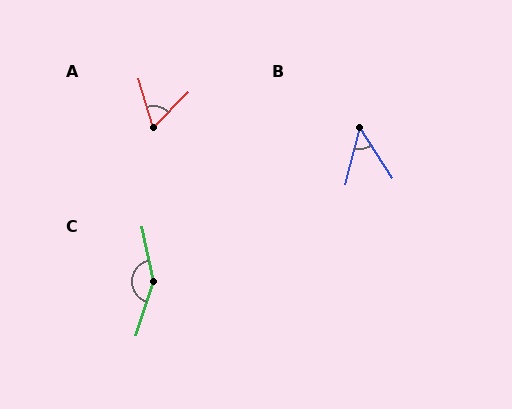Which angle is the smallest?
B, at approximately 48 degrees.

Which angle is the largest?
C, at approximately 149 degrees.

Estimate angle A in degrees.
Approximately 61 degrees.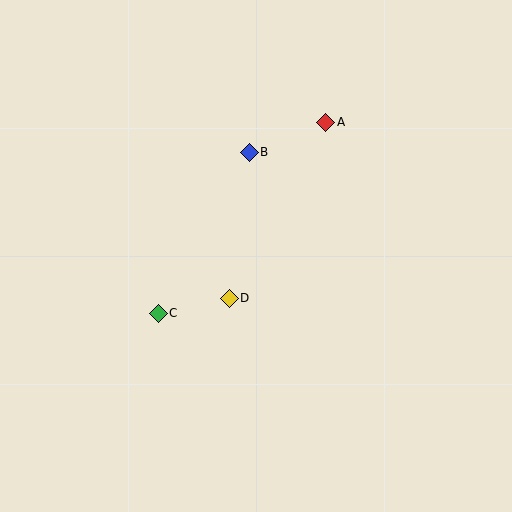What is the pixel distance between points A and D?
The distance between A and D is 201 pixels.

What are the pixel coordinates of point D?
Point D is at (229, 298).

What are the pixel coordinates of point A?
Point A is at (326, 122).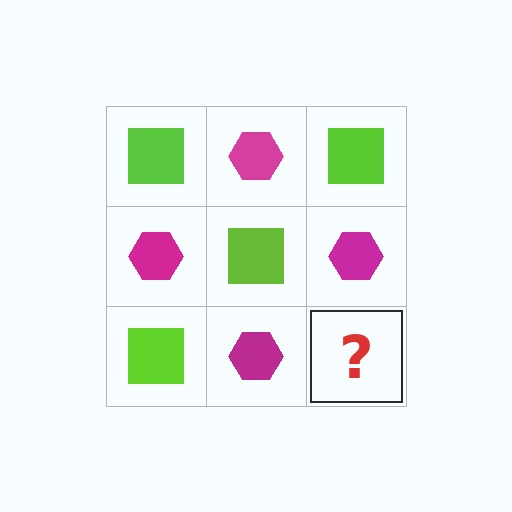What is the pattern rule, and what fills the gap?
The rule is that it alternates lime square and magenta hexagon in a checkerboard pattern. The gap should be filled with a lime square.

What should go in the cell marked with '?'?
The missing cell should contain a lime square.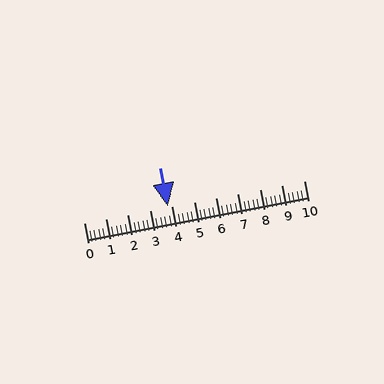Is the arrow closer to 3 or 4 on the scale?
The arrow is closer to 4.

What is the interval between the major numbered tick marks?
The major tick marks are spaced 1 units apart.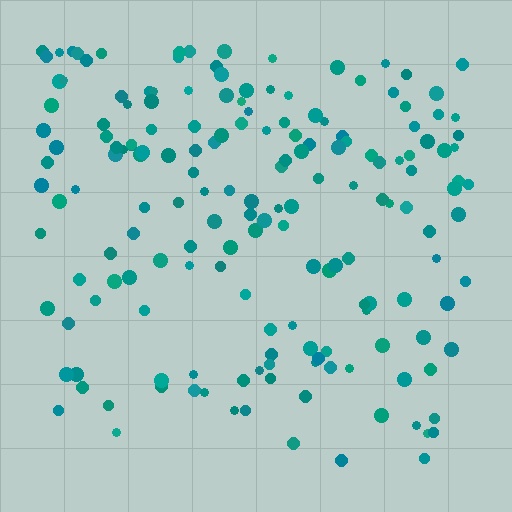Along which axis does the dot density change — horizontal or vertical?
Vertical.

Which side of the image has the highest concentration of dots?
The top.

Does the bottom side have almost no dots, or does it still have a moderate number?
Still a moderate number, just noticeably fewer than the top.